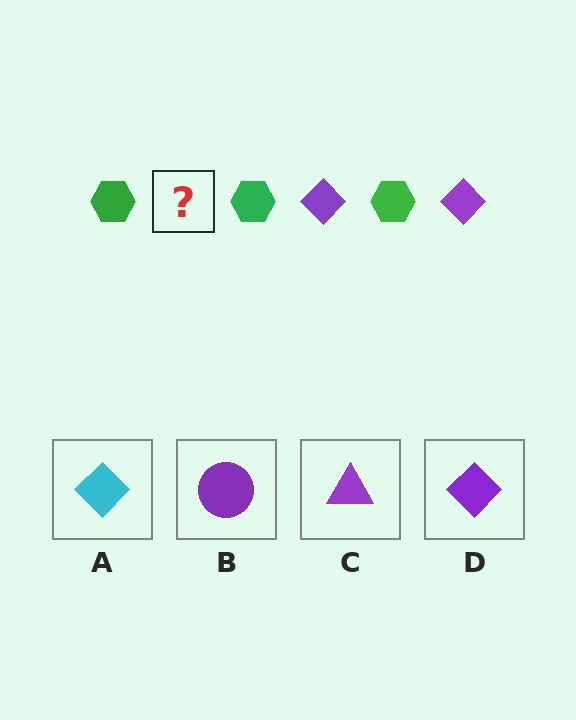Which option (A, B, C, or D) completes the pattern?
D.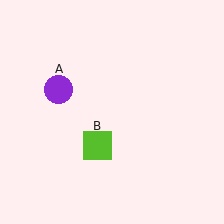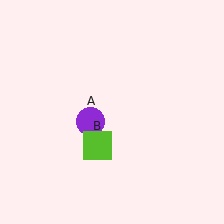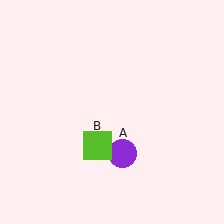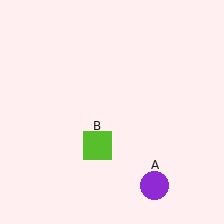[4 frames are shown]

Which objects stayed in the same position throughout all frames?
Lime square (object B) remained stationary.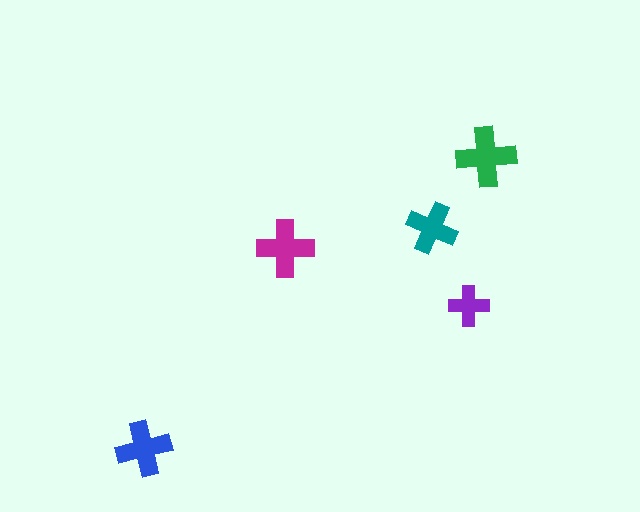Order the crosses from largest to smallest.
the green one, the magenta one, the blue one, the teal one, the purple one.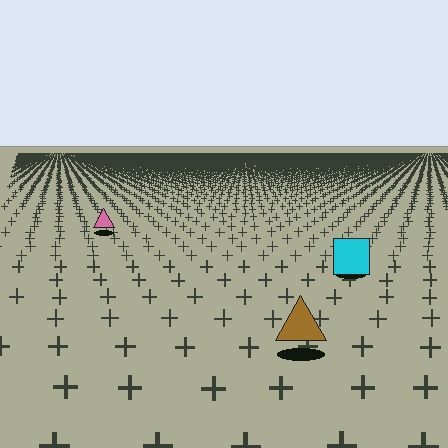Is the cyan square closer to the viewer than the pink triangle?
Yes. The cyan square is closer — you can tell from the texture gradient: the ground texture is coarser near it.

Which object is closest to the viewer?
The brown triangle is closest. The texture marks near it are larger and more spread out.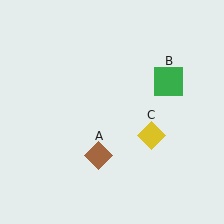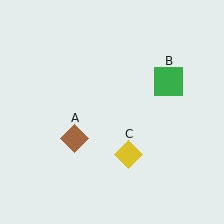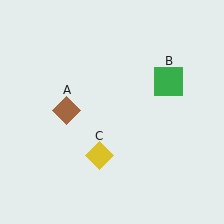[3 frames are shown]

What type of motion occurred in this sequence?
The brown diamond (object A), yellow diamond (object C) rotated clockwise around the center of the scene.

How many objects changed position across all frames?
2 objects changed position: brown diamond (object A), yellow diamond (object C).